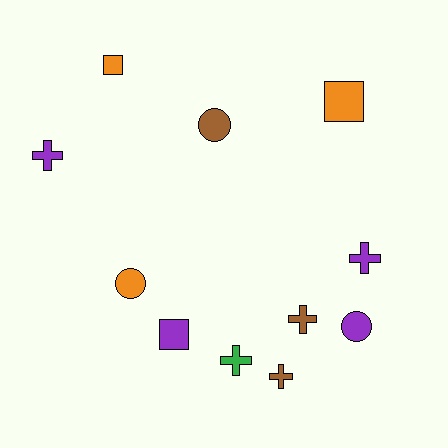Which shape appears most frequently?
Cross, with 5 objects.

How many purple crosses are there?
There are 2 purple crosses.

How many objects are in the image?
There are 11 objects.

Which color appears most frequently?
Purple, with 4 objects.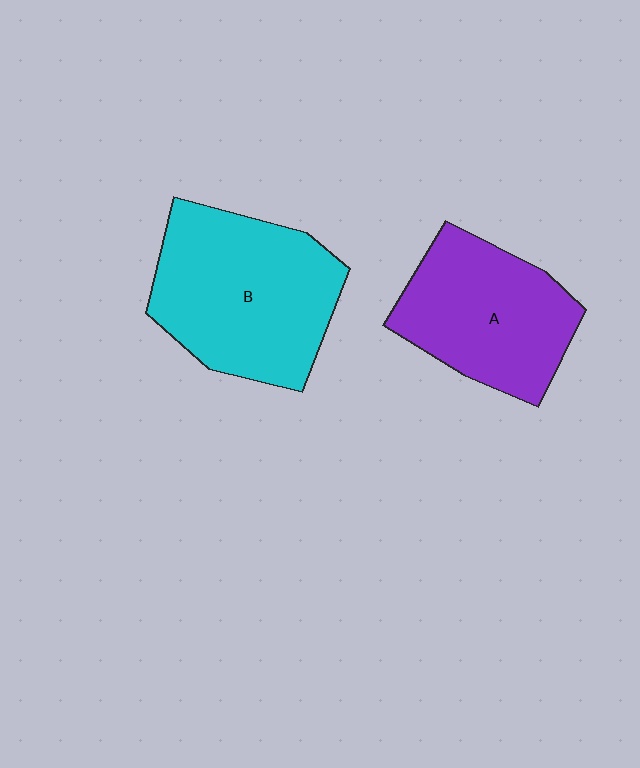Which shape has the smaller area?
Shape A (purple).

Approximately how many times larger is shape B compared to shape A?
Approximately 1.2 times.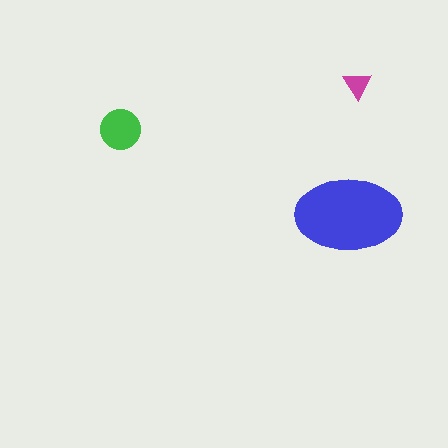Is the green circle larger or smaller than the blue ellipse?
Smaller.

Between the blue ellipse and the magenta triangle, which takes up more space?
The blue ellipse.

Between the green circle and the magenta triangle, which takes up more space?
The green circle.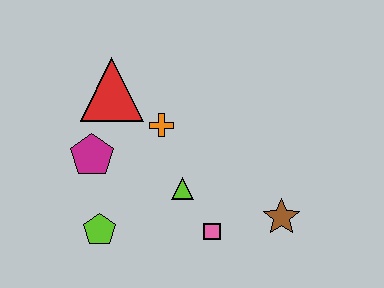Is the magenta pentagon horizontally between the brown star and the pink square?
No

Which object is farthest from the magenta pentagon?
The brown star is farthest from the magenta pentagon.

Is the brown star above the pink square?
Yes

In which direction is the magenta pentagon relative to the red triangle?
The magenta pentagon is below the red triangle.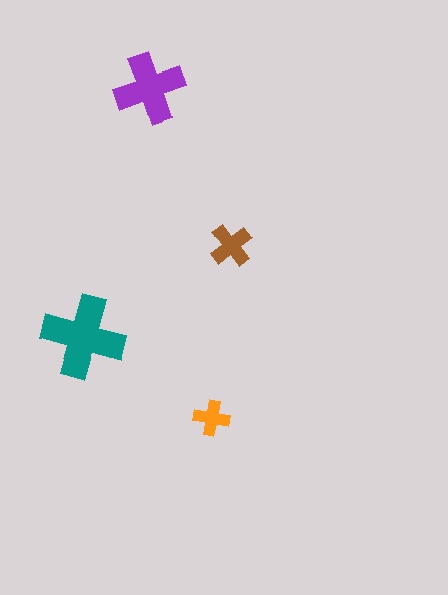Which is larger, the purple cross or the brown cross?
The purple one.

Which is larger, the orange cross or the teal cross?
The teal one.